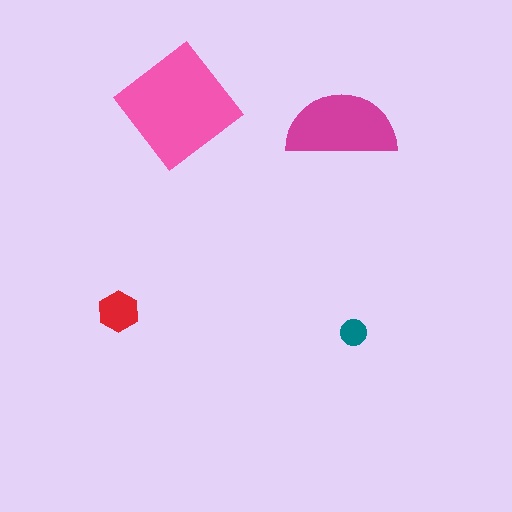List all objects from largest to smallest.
The pink diamond, the magenta semicircle, the red hexagon, the teal circle.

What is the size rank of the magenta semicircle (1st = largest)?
2nd.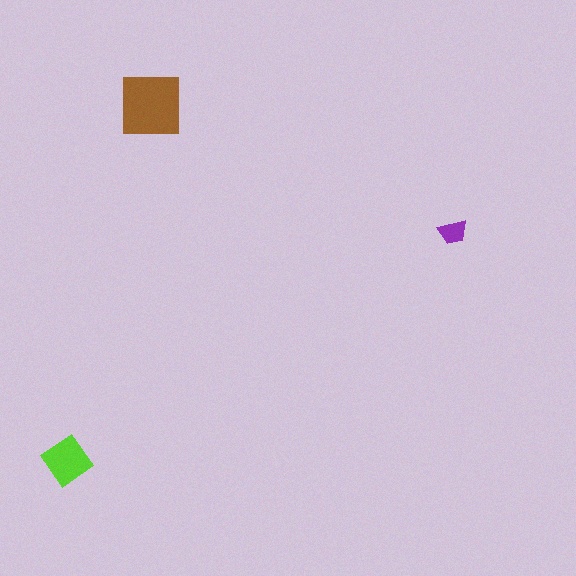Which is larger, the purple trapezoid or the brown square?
The brown square.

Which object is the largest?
The brown square.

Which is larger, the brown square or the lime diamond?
The brown square.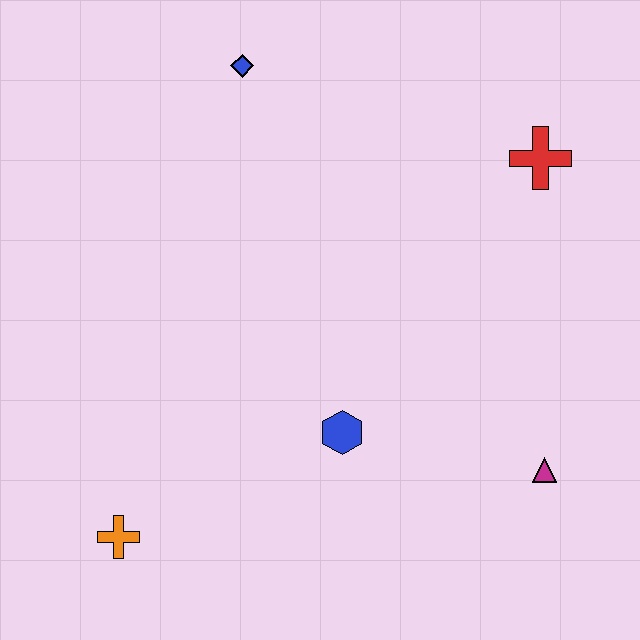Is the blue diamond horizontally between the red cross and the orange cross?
Yes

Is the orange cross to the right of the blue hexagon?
No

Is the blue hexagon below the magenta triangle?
No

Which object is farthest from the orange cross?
The red cross is farthest from the orange cross.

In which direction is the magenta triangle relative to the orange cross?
The magenta triangle is to the right of the orange cross.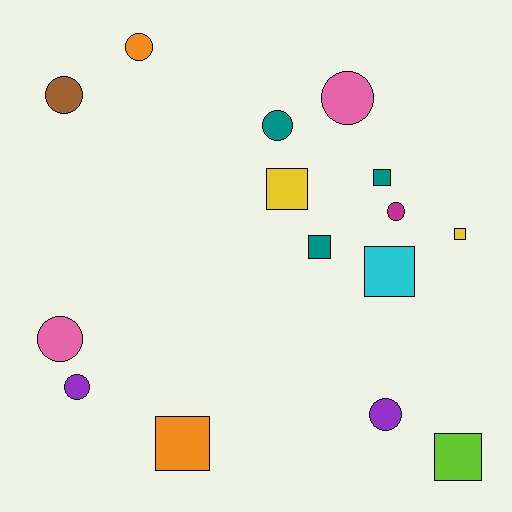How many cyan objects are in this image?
There is 1 cyan object.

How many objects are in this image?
There are 15 objects.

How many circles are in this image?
There are 8 circles.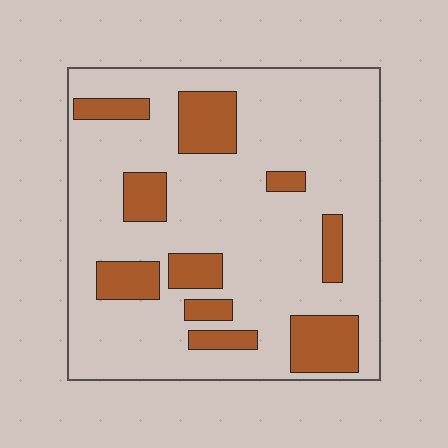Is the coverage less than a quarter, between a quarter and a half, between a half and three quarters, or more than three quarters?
Less than a quarter.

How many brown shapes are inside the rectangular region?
10.